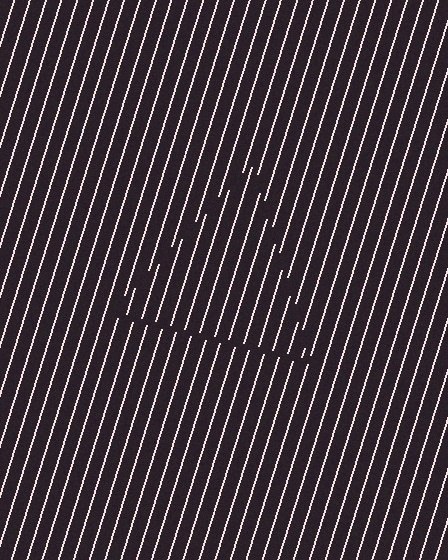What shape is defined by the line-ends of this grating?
An illusory triangle. The interior of the shape contains the same grating, shifted by half a period — the contour is defined by the phase discontinuity where line-ends from the inner and outer gratings abut.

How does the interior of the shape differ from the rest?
The interior of the shape contains the same grating, shifted by half a period — the contour is defined by the phase discontinuity where line-ends from the inner and outer gratings abut.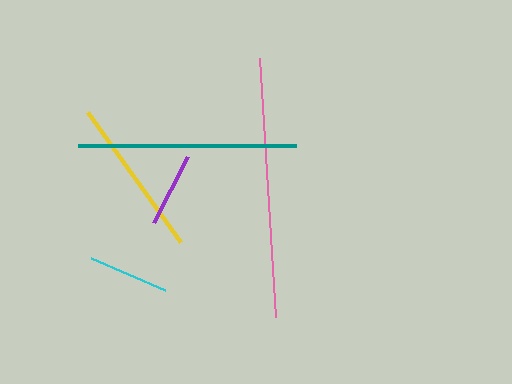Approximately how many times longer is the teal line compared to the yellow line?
The teal line is approximately 1.4 times the length of the yellow line.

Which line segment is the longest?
The pink line is the longest at approximately 260 pixels.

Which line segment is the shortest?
The purple line is the shortest at approximately 74 pixels.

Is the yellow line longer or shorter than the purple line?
The yellow line is longer than the purple line.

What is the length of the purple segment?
The purple segment is approximately 74 pixels long.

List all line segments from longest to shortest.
From longest to shortest: pink, teal, yellow, cyan, purple.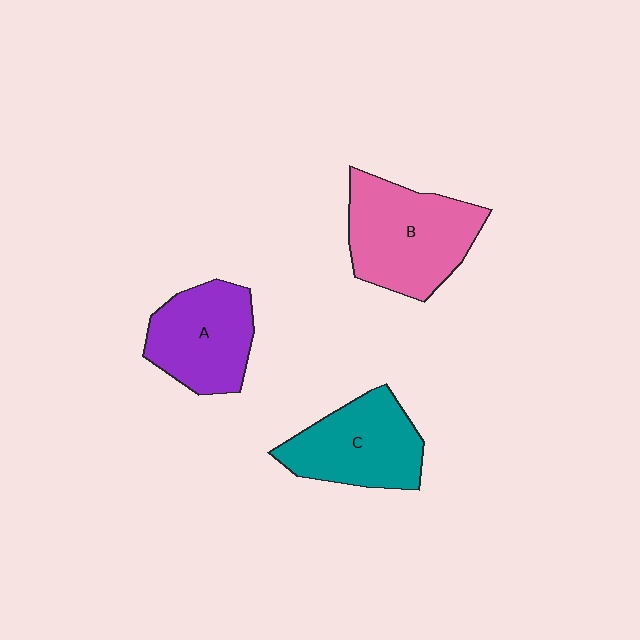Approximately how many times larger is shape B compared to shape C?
Approximately 1.2 times.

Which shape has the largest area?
Shape B (pink).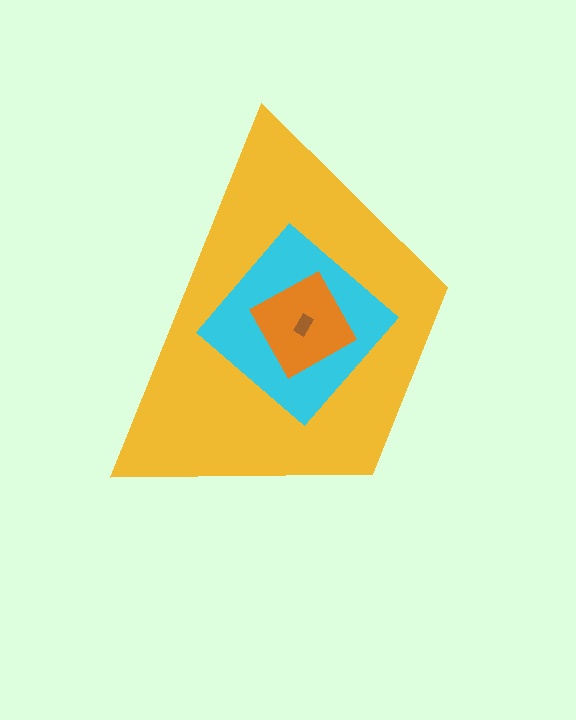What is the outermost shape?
The yellow trapezoid.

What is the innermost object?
The brown rectangle.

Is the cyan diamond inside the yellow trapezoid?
Yes.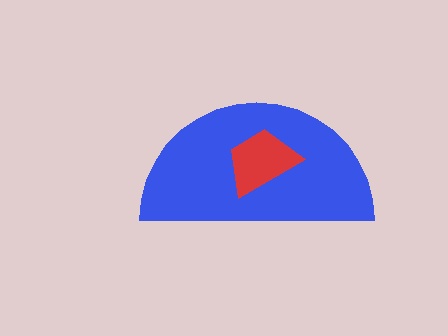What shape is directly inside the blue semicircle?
The red trapezoid.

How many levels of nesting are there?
2.